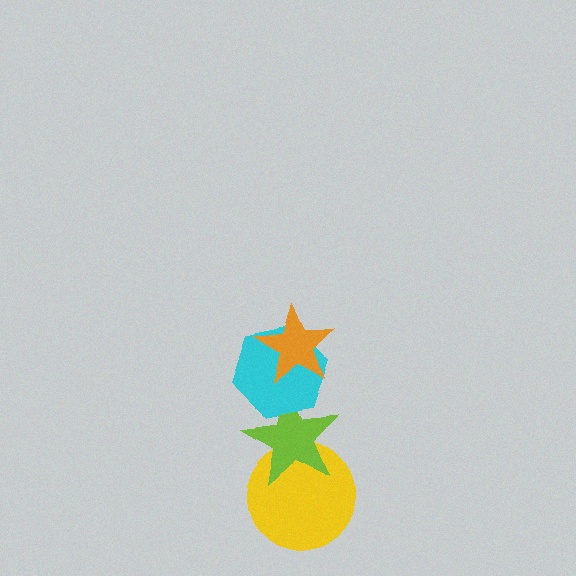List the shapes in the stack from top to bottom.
From top to bottom: the orange star, the cyan hexagon, the lime star, the yellow circle.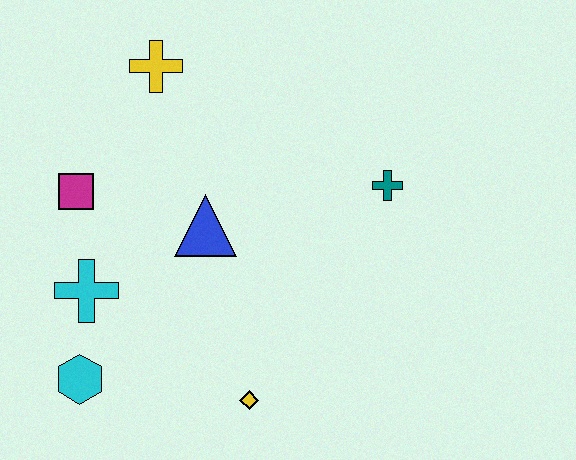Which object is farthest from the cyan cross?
The teal cross is farthest from the cyan cross.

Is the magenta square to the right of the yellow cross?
No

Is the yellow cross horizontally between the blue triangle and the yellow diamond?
No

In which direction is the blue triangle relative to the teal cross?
The blue triangle is to the left of the teal cross.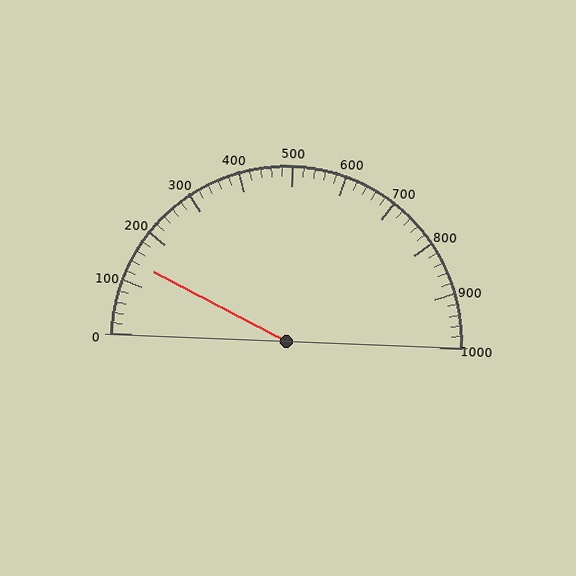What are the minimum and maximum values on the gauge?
The gauge ranges from 0 to 1000.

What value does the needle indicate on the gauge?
The needle indicates approximately 140.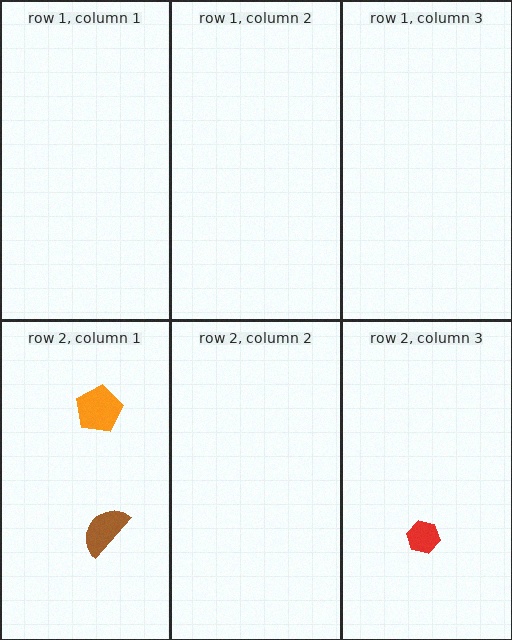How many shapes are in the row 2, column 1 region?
2.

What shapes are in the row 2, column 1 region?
The orange pentagon, the brown semicircle.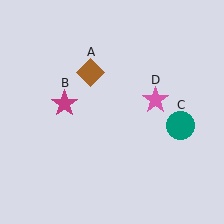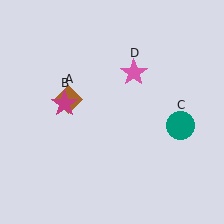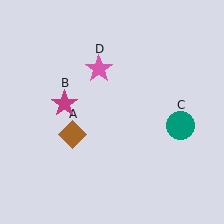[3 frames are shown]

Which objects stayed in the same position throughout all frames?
Magenta star (object B) and teal circle (object C) remained stationary.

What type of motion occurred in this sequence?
The brown diamond (object A), pink star (object D) rotated counterclockwise around the center of the scene.